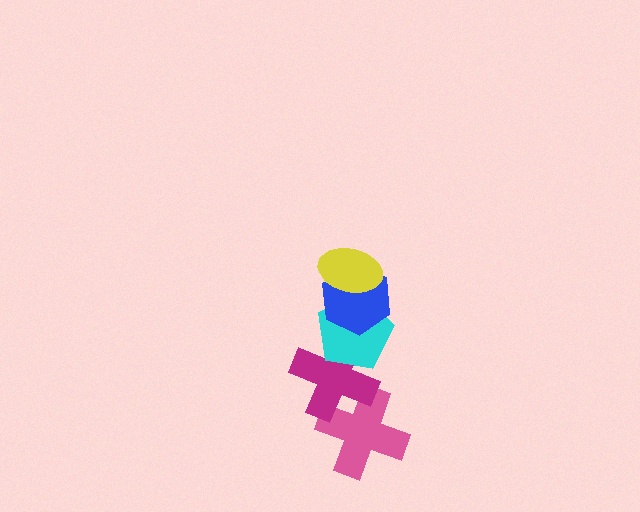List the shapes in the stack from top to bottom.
From top to bottom: the yellow ellipse, the blue hexagon, the cyan pentagon, the magenta cross, the pink cross.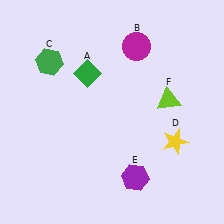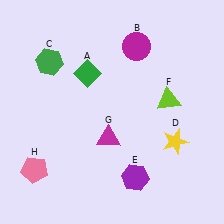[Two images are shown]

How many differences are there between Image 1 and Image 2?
There are 2 differences between the two images.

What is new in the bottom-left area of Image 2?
A magenta triangle (G) was added in the bottom-left area of Image 2.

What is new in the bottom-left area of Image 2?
A pink pentagon (H) was added in the bottom-left area of Image 2.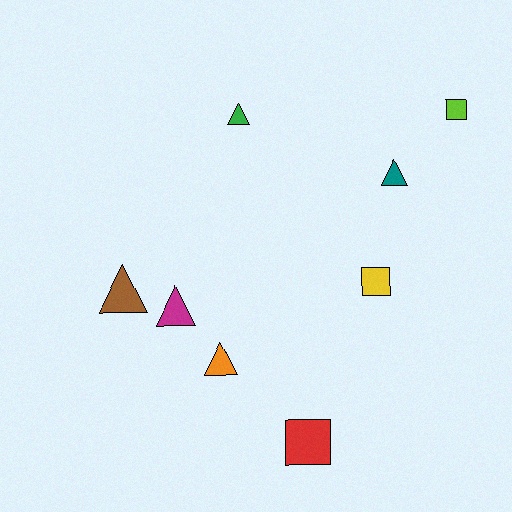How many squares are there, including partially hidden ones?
There are 3 squares.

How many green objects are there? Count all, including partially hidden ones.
There is 1 green object.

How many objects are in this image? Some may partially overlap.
There are 8 objects.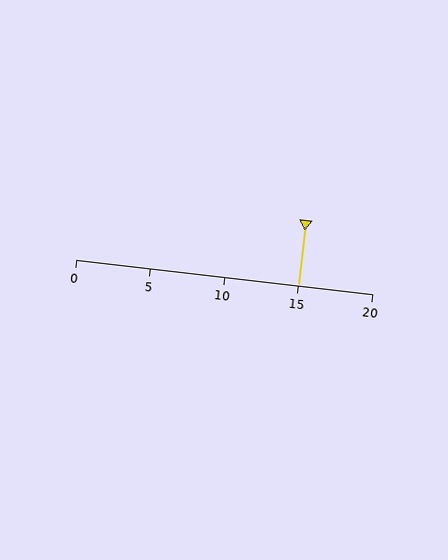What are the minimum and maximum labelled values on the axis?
The axis runs from 0 to 20.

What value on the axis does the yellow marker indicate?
The marker indicates approximately 15.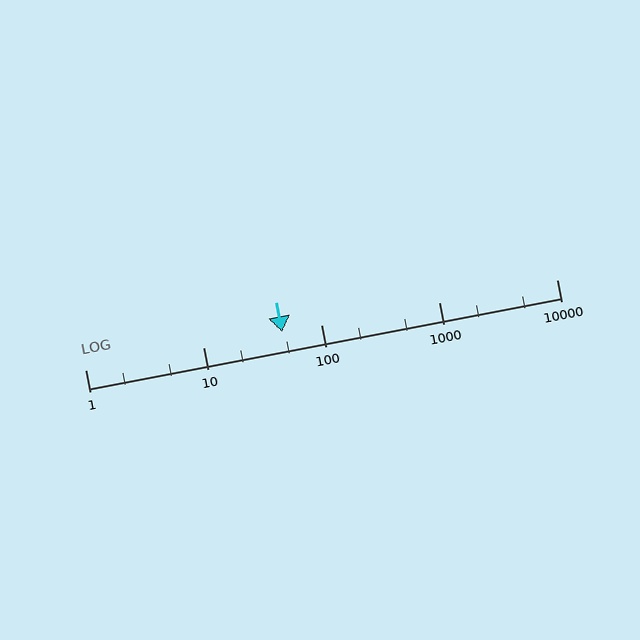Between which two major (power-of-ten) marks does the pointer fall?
The pointer is between 10 and 100.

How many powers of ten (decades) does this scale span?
The scale spans 4 decades, from 1 to 10000.